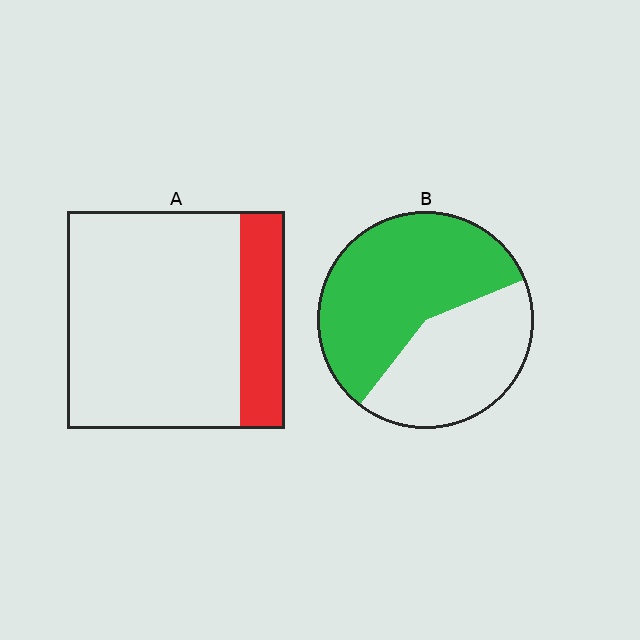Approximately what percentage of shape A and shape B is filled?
A is approximately 20% and B is approximately 60%.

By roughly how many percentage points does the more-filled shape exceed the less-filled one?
By roughly 40 percentage points (B over A).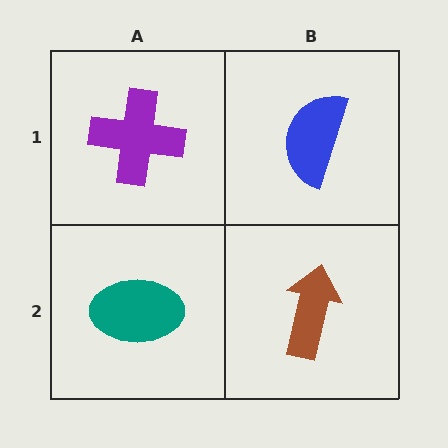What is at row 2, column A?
A teal ellipse.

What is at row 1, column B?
A blue semicircle.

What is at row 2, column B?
A brown arrow.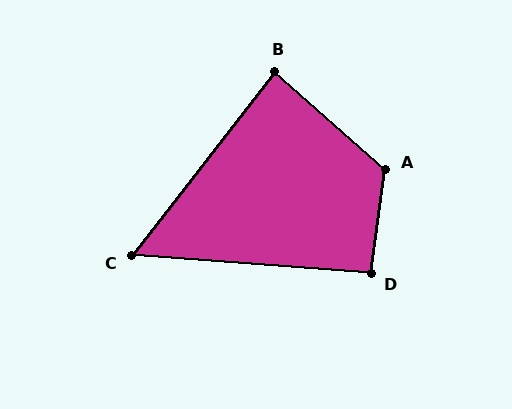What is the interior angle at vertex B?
Approximately 86 degrees (approximately right).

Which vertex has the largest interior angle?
A, at approximately 124 degrees.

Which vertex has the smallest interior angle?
C, at approximately 56 degrees.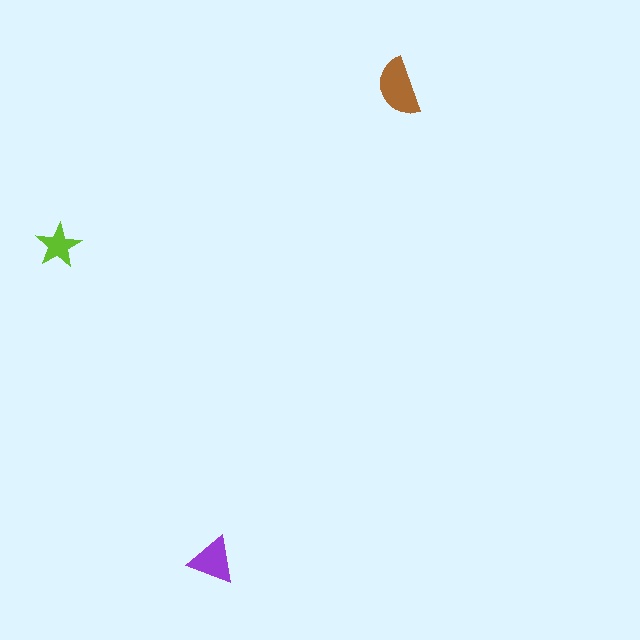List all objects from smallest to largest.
The lime star, the purple triangle, the brown semicircle.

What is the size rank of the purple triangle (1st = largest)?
2nd.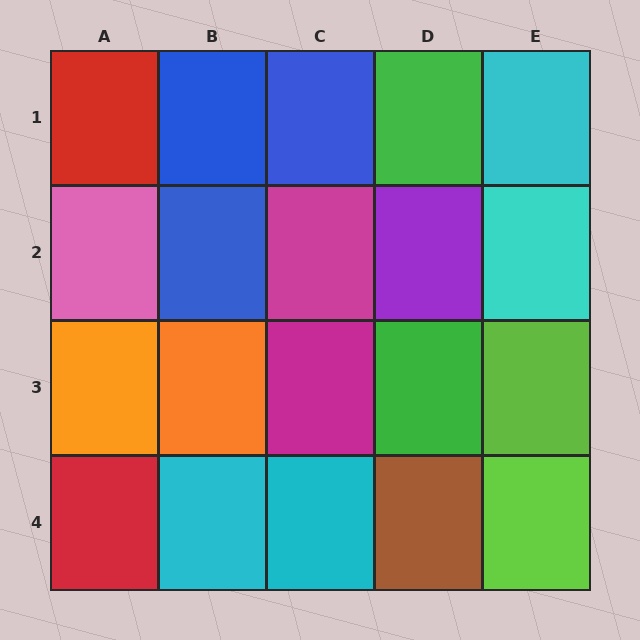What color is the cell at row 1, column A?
Red.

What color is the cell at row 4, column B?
Cyan.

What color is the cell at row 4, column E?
Lime.